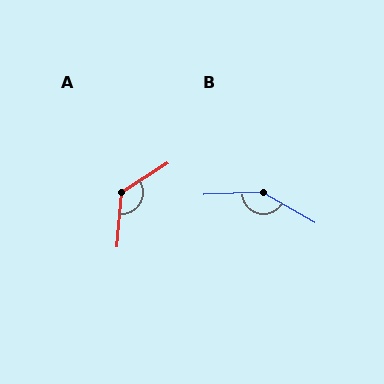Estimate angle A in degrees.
Approximately 127 degrees.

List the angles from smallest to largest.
A (127°), B (148°).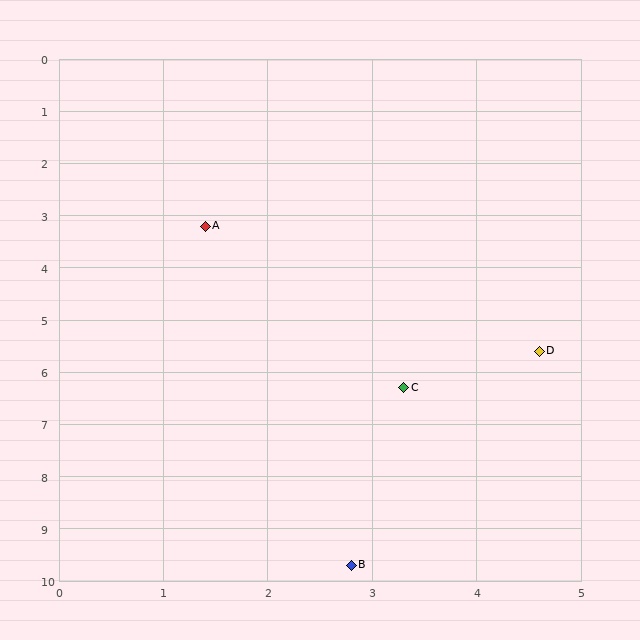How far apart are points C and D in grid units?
Points C and D are about 1.5 grid units apart.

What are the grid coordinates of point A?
Point A is at approximately (1.4, 3.2).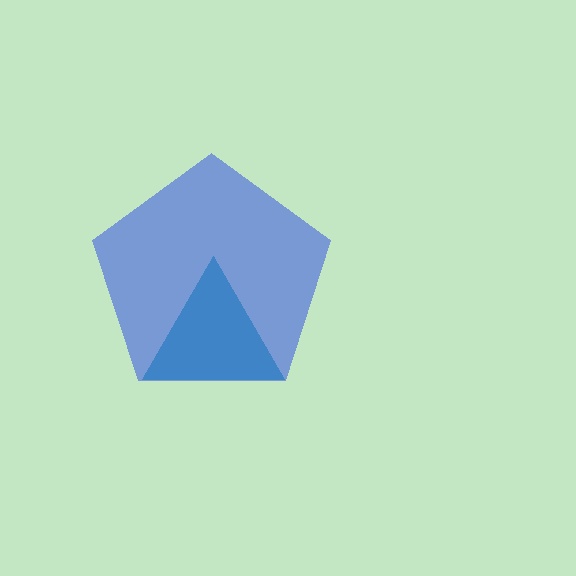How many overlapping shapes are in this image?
There are 2 overlapping shapes in the image.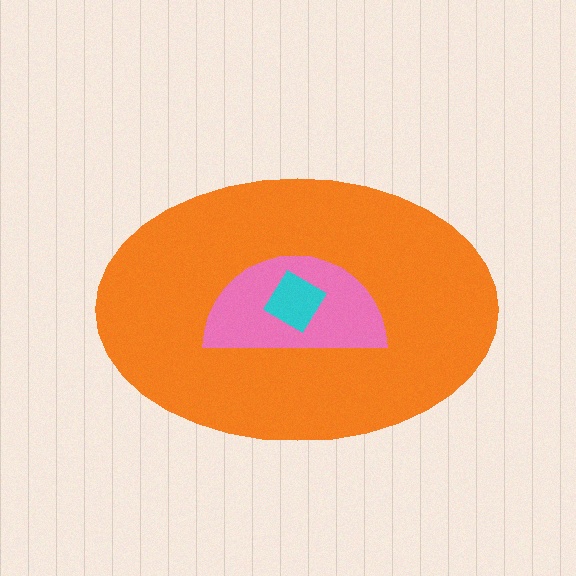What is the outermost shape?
The orange ellipse.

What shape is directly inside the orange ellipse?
The pink semicircle.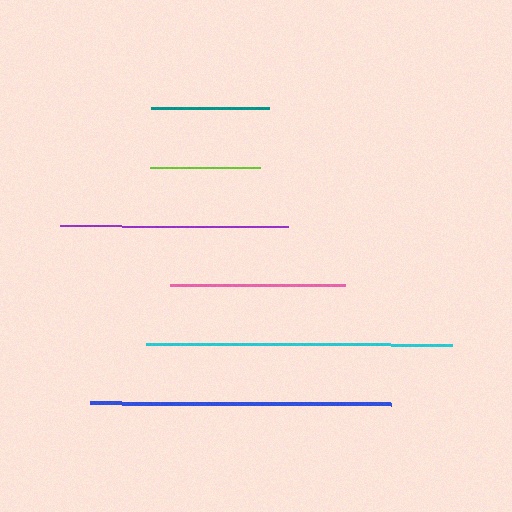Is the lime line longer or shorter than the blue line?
The blue line is longer than the lime line.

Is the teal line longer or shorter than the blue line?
The blue line is longer than the teal line.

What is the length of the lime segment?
The lime segment is approximately 110 pixels long.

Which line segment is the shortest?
The lime line is the shortest at approximately 110 pixels.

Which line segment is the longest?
The cyan line is the longest at approximately 307 pixels.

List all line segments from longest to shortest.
From longest to shortest: cyan, blue, purple, pink, teal, lime.